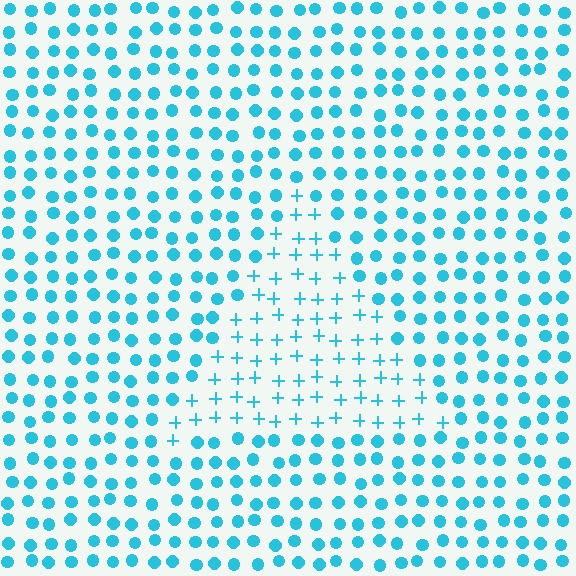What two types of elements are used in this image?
The image uses plus signs inside the triangle region and circles outside it.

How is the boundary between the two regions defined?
The boundary is defined by a change in element shape: plus signs inside vs. circles outside. All elements share the same color and spacing.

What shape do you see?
I see a triangle.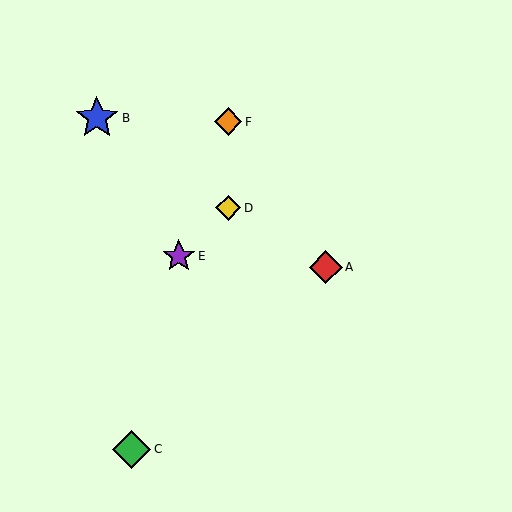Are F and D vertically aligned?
Yes, both are at x≈228.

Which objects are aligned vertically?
Objects D, F are aligned vertically.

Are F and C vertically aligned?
No, F is at x≈228 and C is at x≈132.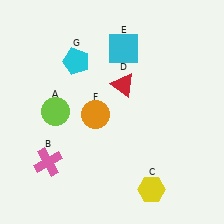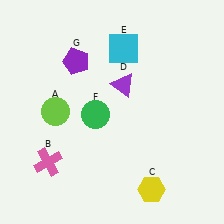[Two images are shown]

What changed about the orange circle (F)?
In Image 1, F is orange. In Image 2, it changed to green.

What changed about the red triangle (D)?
In Image 1, D is red. In Image 2, it changed to purple.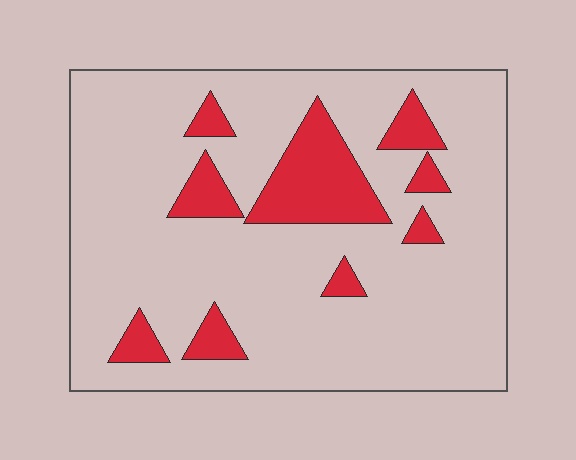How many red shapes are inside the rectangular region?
9.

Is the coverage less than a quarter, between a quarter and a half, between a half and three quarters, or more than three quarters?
Less than a quarter.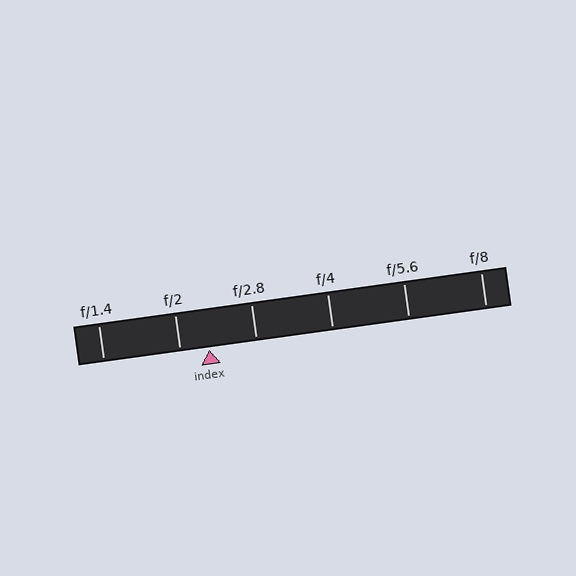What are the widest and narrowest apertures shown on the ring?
The widest aperture shown is f/1.4 and the narrowest is f/8.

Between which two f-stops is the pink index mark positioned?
The index mark is between f/2 and f/2.8.